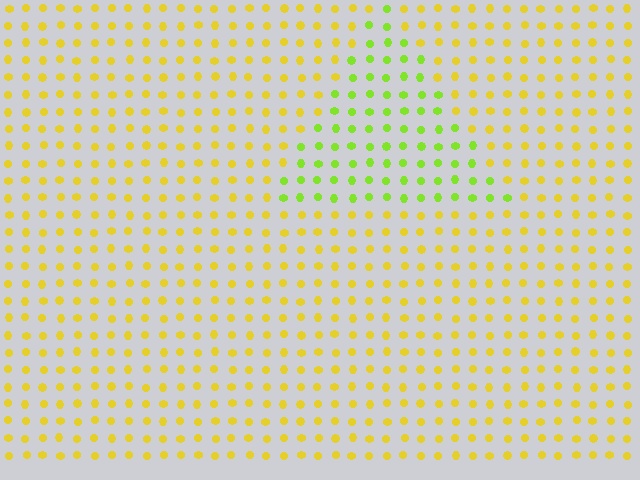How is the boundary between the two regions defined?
The boundary is defined purely by a slight shift in hue (about 39 degrees). Spacing, size, and orientation are identical on both sides.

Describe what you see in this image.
The image is filled with small yellow elements in a uniform arrangement. A triangle-shaped region is visible where the elements are tinted to a slightly different hue, forming a subtle color boundary.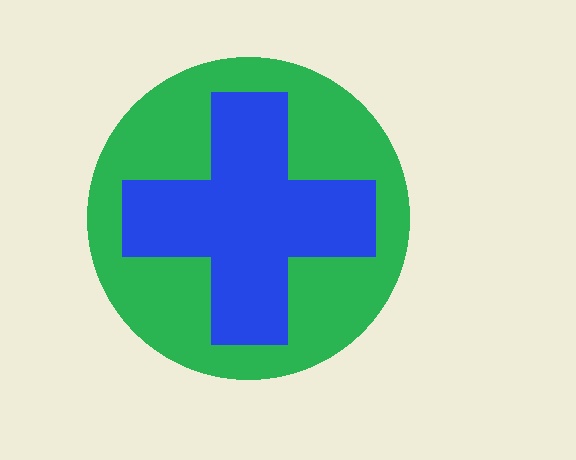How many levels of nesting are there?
2.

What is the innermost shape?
The blue cross.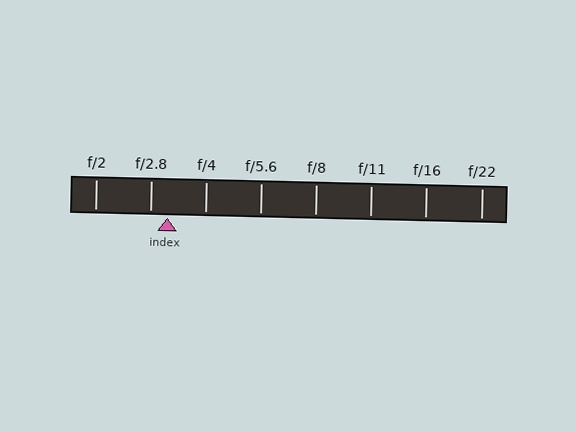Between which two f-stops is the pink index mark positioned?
The index mark is between f/2.8 and f/4.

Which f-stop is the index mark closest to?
The index mark is closest to f/2.8.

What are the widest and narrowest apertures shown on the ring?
The widest aperture shown is f/2 and the narrowest is f/22.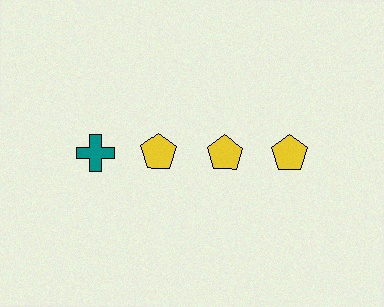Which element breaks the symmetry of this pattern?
The teal cross in the top row, leftmost column breaks the symmetry. All other shapes are yellow pentagons.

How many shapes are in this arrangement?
There are 4 shapes arranged in a grid pattern.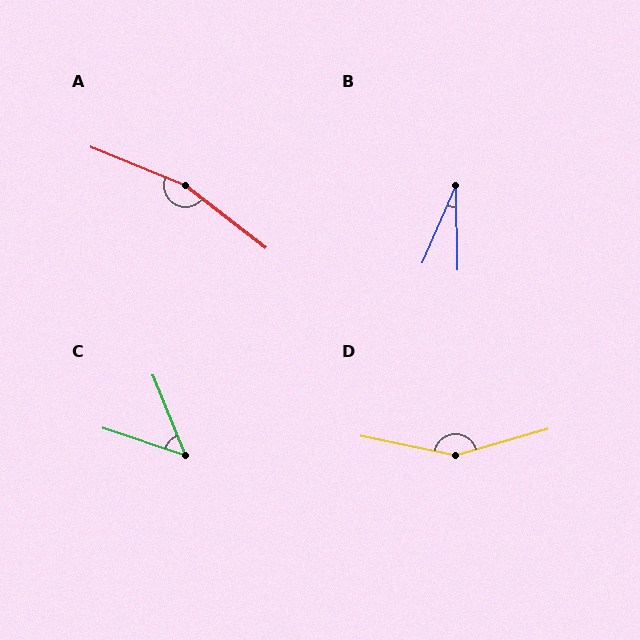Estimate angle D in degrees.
Approximately 152 degrees.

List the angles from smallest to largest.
B (24°), C (49°), D (152°), A (164°).